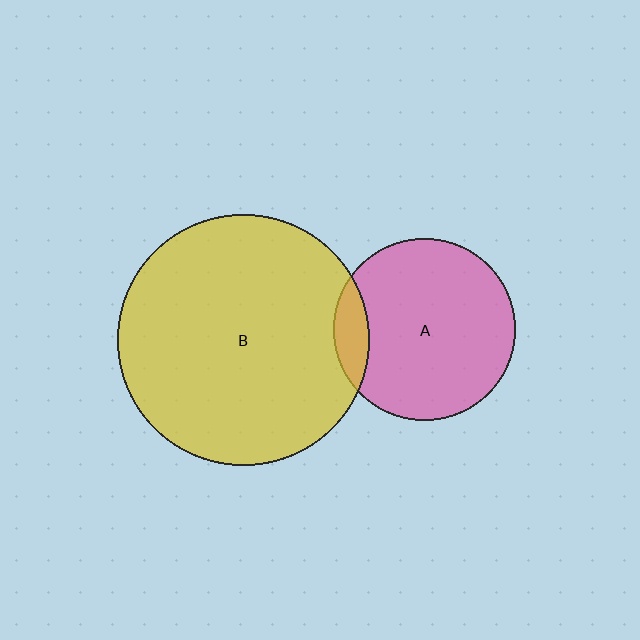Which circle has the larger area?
Circle B (yellow).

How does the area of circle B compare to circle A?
Approximately 1.9 times.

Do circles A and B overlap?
Yes.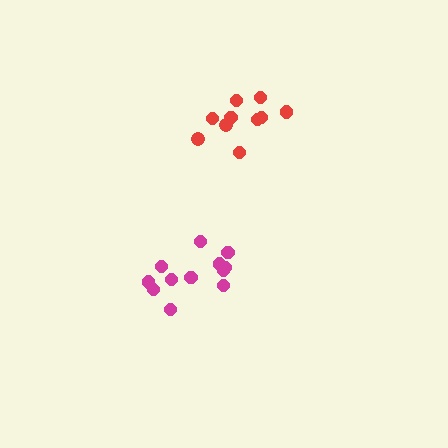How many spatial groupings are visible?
There are 2 spatial groupings.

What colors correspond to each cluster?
The clusters are colored: red, magenta.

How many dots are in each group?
Group 1: 10 dots, Group 2: 12 dots (22 total).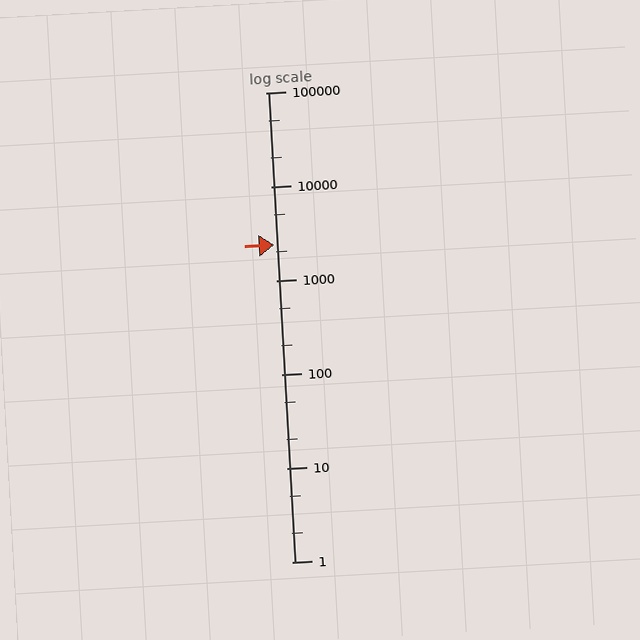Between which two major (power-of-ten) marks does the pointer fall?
The pointer is between 1000 and 10000.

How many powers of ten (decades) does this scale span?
The scale spans 5 decades, from 1 to 100000.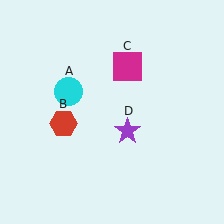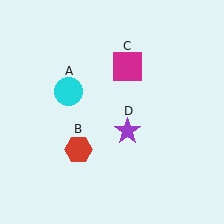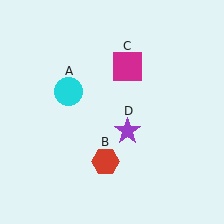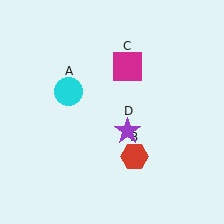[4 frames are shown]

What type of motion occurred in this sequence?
The red hexagon (object B) rotated counterclockwise around the center of the scene.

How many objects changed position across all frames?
1 object changed position: red hexagon (object B).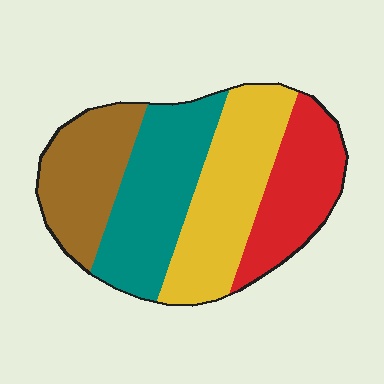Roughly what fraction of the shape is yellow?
Yellow takes up between a sixth and a third of the shape.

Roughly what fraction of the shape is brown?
Brown covers around 20% of the shape.